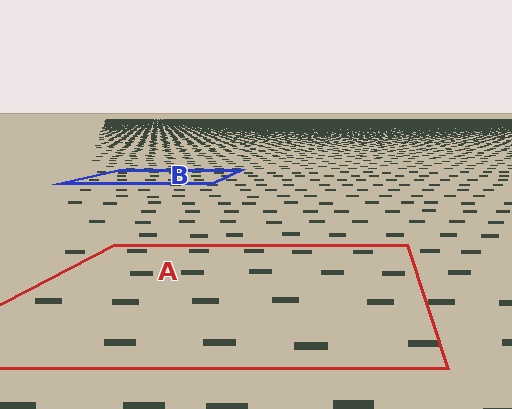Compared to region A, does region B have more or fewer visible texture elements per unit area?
Region B has more texture elements per unit area — they are packed more densely because it is farther away.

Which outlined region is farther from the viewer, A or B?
Region B is farther from the viewer — the texture elements inside it appear smaller and more densely packed.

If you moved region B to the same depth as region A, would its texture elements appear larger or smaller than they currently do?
They would appear larger. At a closer depth, the same texture elements are projected at a bigger on-screen size.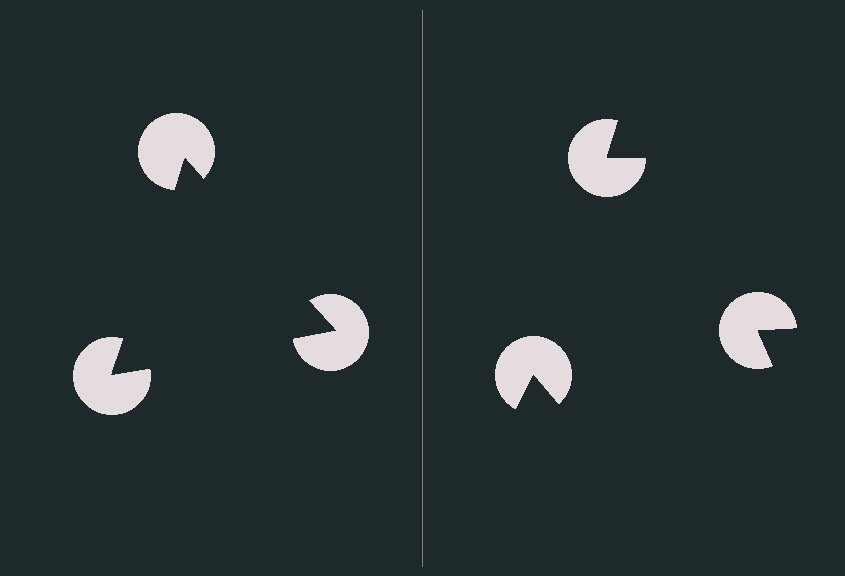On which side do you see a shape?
An illusory triangle appears on the left side. On the right side the wedge cuts are rotated, so no coherent shape forms.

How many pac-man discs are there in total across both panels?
6 — 3 on each side.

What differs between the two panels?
The pac-man discs are positioned identically on both sides; only the wedge orientations differ. On the left they align to a triangle; on the right they are misaligned.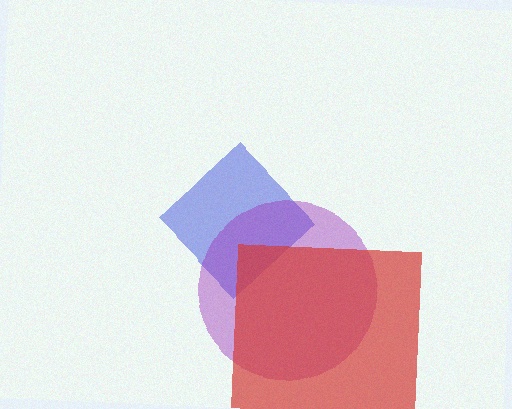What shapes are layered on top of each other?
The layered shapes are: a blue diamond, a purple circle, a red square.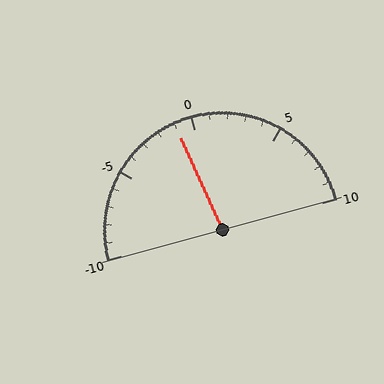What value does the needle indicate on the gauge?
The needle indicates approximately -1.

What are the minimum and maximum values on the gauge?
The gauge ranges from -10 to 10.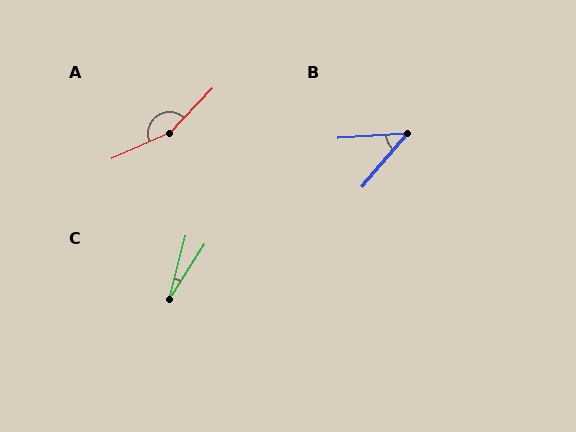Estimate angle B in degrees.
Approximately 46 degrees.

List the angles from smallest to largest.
C (18°), B (46°), A (157°).